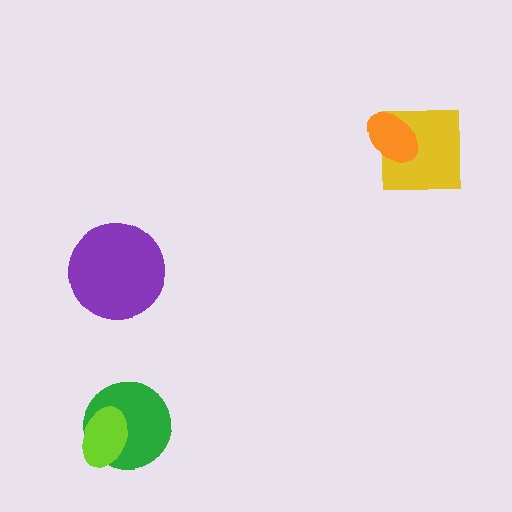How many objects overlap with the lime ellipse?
1 object overlaps with the lime ellipse.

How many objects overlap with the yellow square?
1 object overlaps with the yellow square.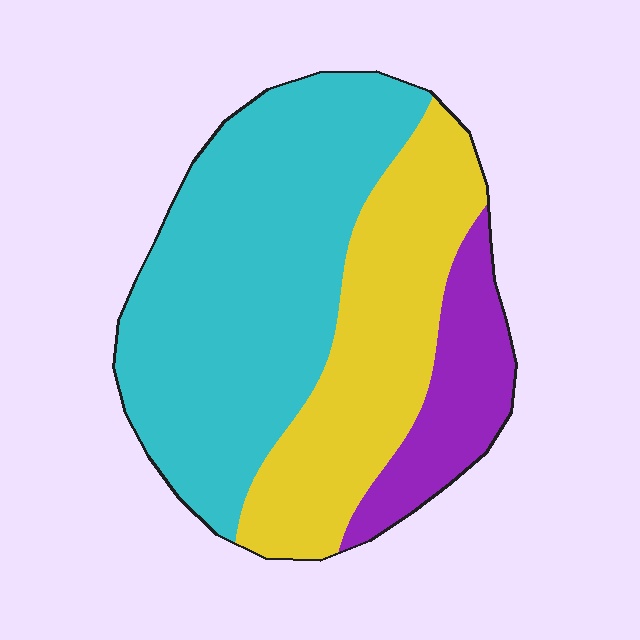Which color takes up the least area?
Purple, at roughly 15%.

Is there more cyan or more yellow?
Cyan.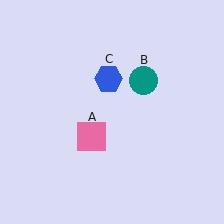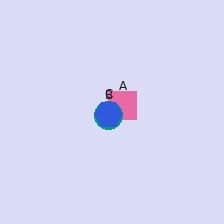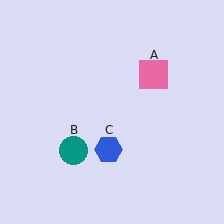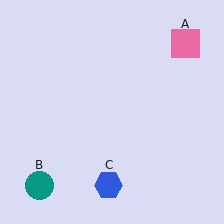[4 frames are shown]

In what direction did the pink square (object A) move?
The pink square (object A) moved up and to the right.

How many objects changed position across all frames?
3 objects changed position: pink square (object A), teal circle (object B), blue hexagon (object C).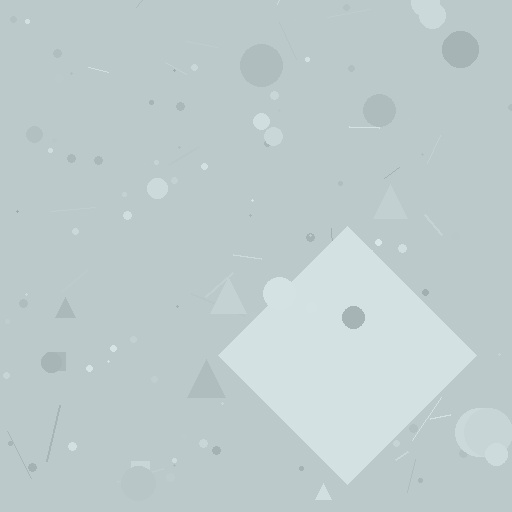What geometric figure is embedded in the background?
A diamond is embedded in the background.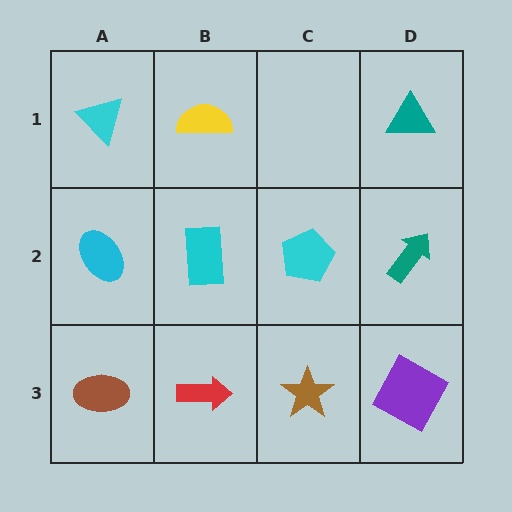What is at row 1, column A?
A cyan triangle.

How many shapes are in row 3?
4 shapes.